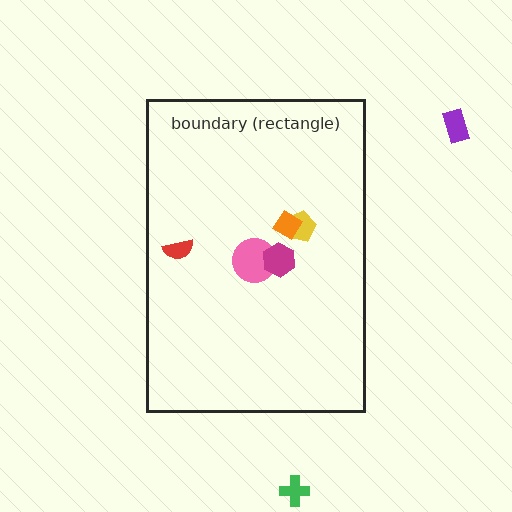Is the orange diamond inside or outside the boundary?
Inside.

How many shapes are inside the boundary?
5 inside, 2 outside.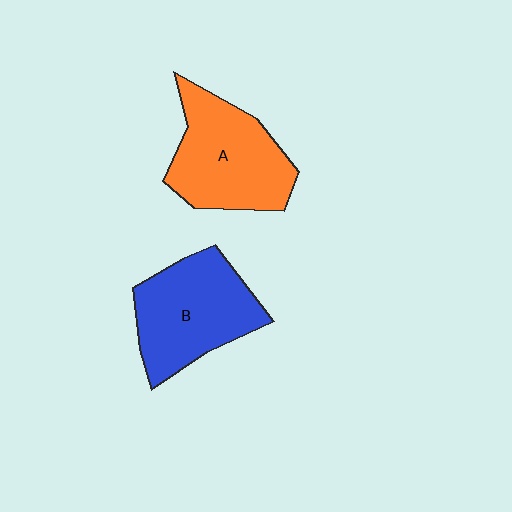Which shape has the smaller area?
Shape A (orange).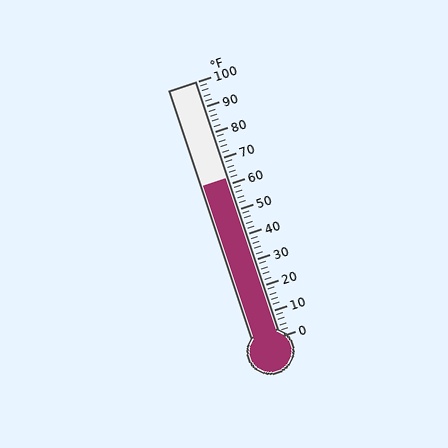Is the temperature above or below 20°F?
The temperature is above 20°F.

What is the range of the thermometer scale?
The thermometer scale ranges from 0°F to 100°F.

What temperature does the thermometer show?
The thermometer shows approximately 62°F.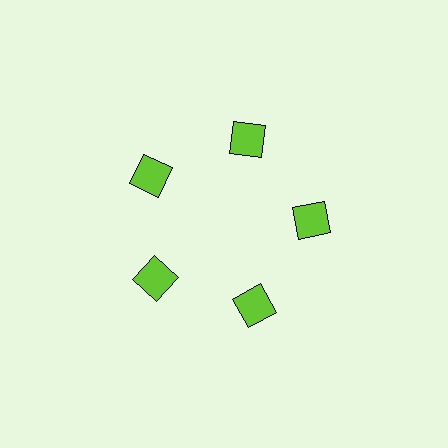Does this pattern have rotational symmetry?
Yes, this pattern has 5-fold rotational symmetry. It looks the same after rotating 72 degrees around the center.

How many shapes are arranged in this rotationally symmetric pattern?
There are 5 shapes, arranged in 5 groups of 1.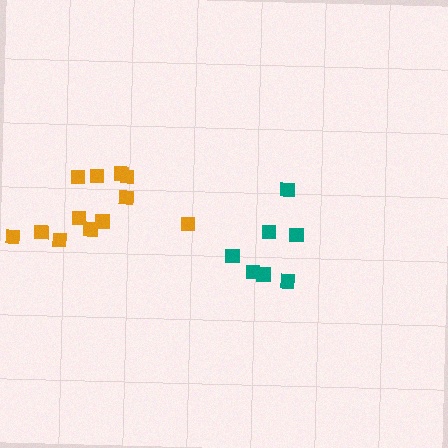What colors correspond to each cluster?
The clusters are colored: orange, teal.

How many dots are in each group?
Group 1: 12 dots, Group 2: 7 dots (19 total).